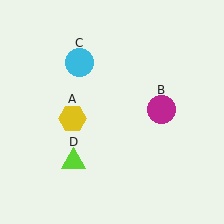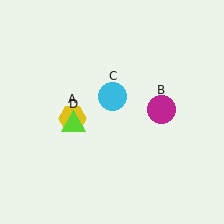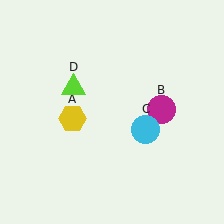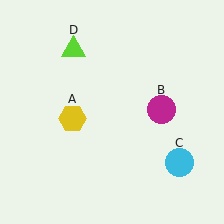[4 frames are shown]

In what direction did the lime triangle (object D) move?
The lime triangle (object D) moved up.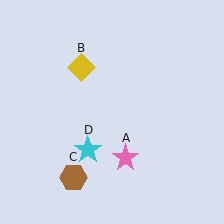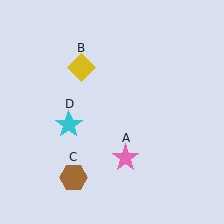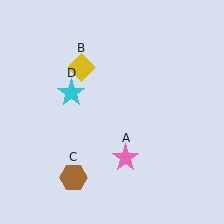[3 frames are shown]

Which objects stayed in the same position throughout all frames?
Pink star (object A) and yellow diamond (object B) and brown hexagon (object C) remained stationary.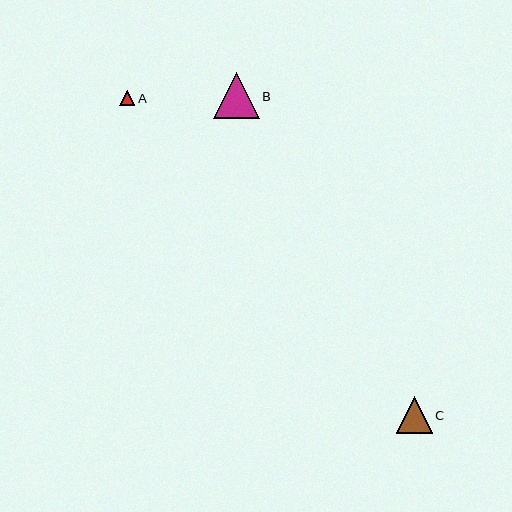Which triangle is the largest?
Triangle B is the largest with a size of approximately 45 pixels.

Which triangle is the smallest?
Triangle A is the smallest with a size of approximately 15 pixels.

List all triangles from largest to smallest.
From largest to smallest: B, C, A.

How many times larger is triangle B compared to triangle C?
Triangle B is approximately 1.3 times the size of triangle C.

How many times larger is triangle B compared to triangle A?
Triangle B is approximately 3.0 times the size of triangle A.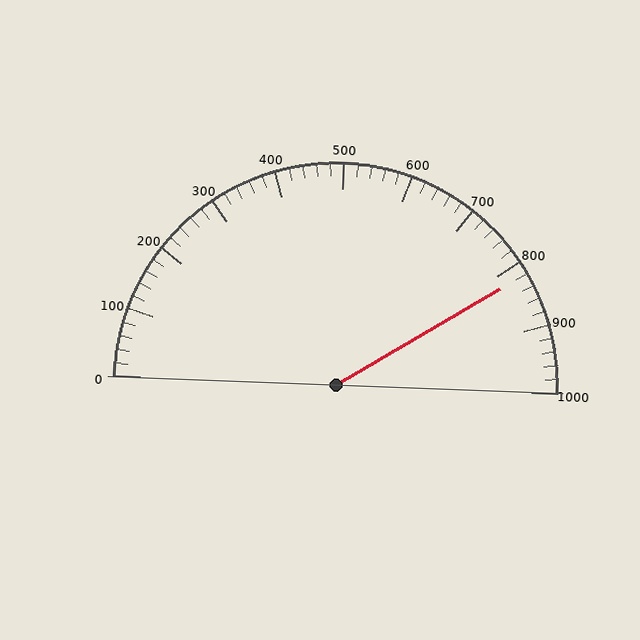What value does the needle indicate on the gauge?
The needle indicates approximately 820.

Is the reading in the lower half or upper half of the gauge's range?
The reading is in the upper half of the range (0 to 1000).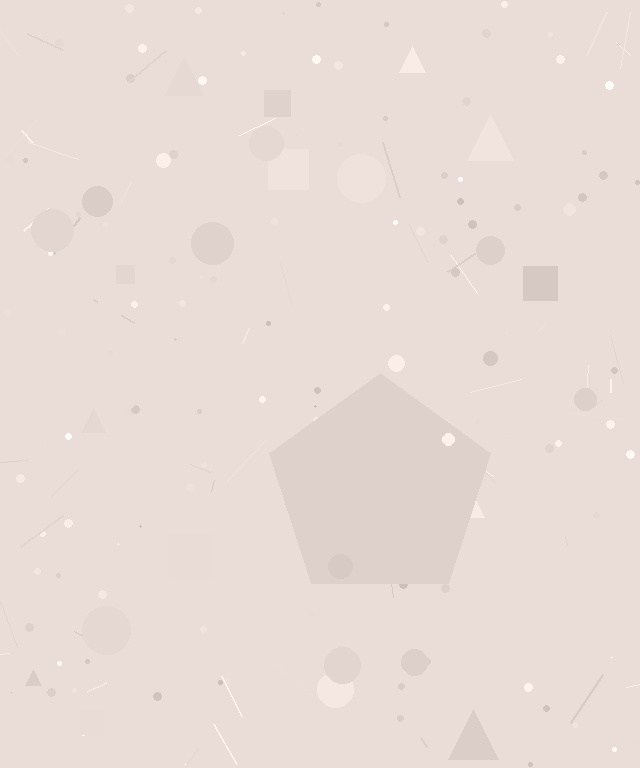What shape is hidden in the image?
A pentagon is hidden in the image.